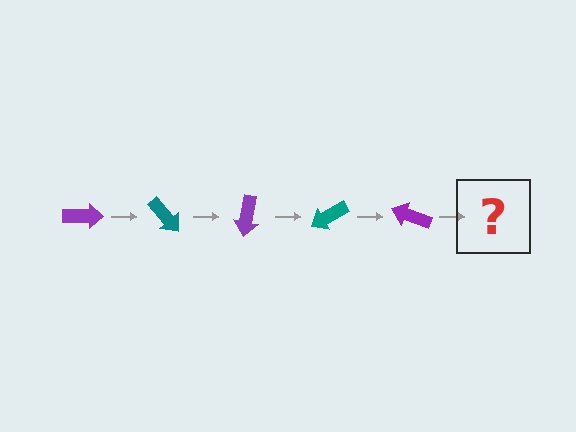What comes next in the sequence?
The next element should be a teal arrow, rotated 250 degrees from the start.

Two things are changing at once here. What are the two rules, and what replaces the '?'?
The two rules are that it rotates 50 degrees each step and the color cycles through purple and teal. The '?' should be a teal arrow, rotated 250 degrees from the start.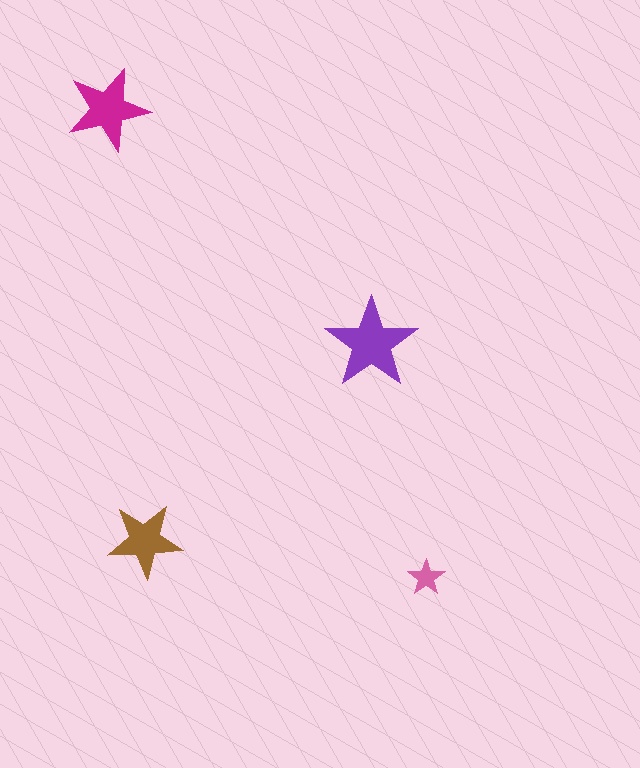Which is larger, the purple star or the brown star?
The purple one.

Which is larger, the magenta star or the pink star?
The magenta one.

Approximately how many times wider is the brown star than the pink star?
About 2 times wider.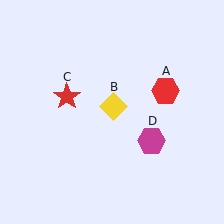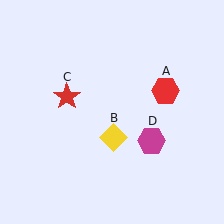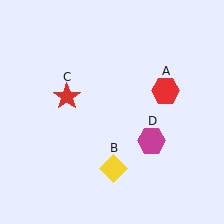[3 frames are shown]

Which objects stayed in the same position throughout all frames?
Red hexagon (object A) and red star (object C) and magenta hexagon (object D) remained stationary.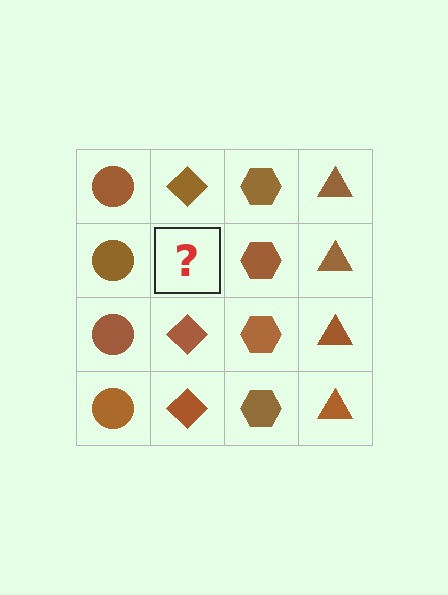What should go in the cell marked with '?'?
The missing cell should contain a brown diamond.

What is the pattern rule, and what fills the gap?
The rule is that each column has a consistent shape. The gap should be filled with a brown diamond.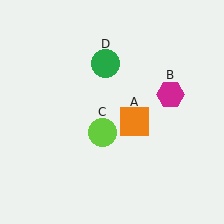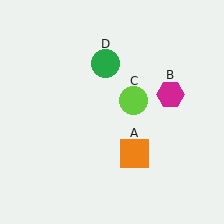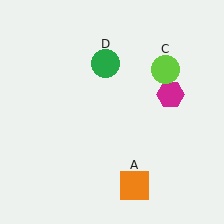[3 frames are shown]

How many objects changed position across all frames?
2 objects changed position: orange square (object A), lime circle (object C).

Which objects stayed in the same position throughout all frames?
Magenta hexagon (object B) and green circle (object D) remained stationary.